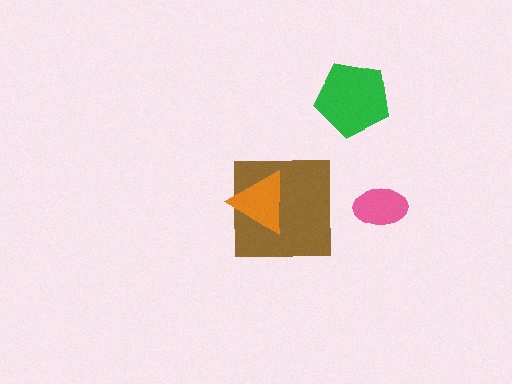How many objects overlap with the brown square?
1 object overlaps with the brown square.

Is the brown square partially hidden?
Yes, it is partially covered by another shape.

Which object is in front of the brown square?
The orange triangle is in front of the brown square.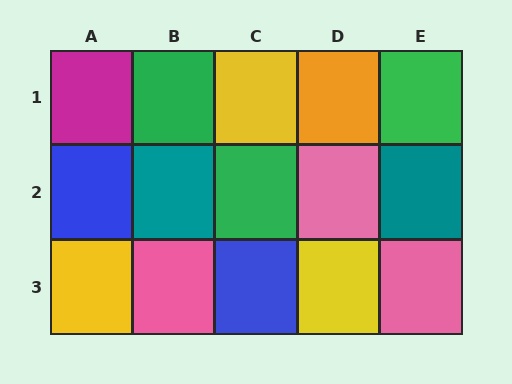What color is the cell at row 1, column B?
Green.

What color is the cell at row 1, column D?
Orange.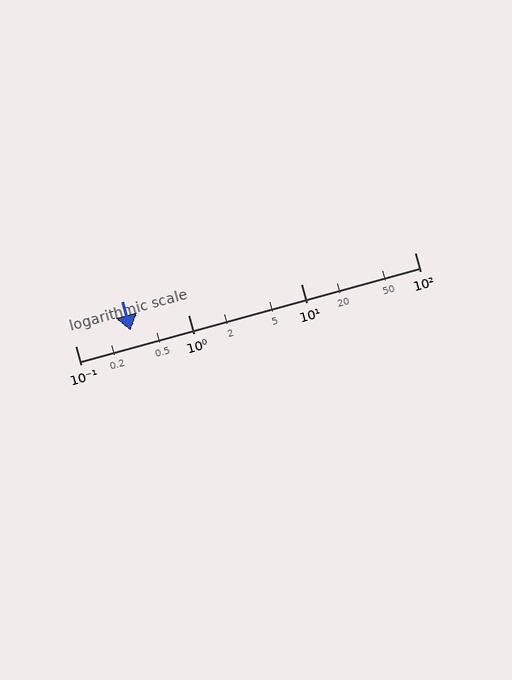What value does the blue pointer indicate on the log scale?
The pointer indicates approximately 0.31.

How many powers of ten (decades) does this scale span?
The scale spans 3 decades, from 0.1 to 100.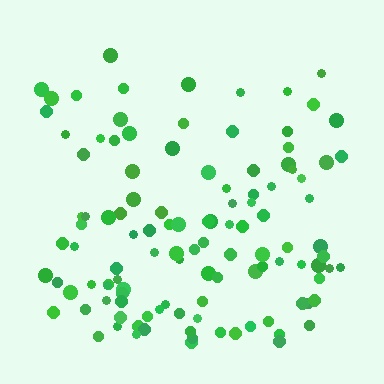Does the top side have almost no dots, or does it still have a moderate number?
Still a moderate number, just noticeably fewer than the bottom.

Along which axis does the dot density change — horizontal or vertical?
Vertical.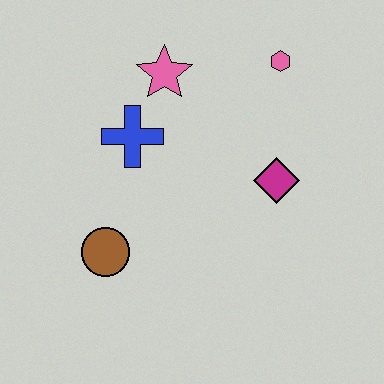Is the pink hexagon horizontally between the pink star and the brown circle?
No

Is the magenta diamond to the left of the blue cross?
No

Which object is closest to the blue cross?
The pink star is closest to the blue cross.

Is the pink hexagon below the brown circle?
No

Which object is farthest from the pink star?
The brown circle is farthest from the pink star.